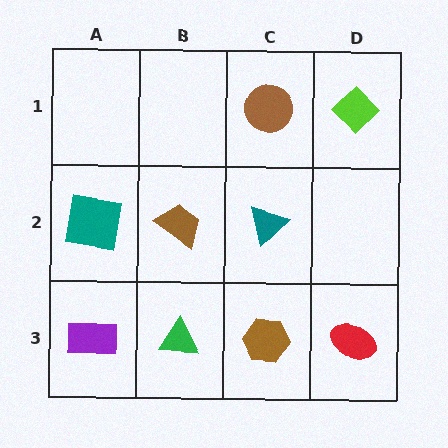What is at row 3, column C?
A brown hexagon.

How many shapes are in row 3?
4 shapes.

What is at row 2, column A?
A teal square.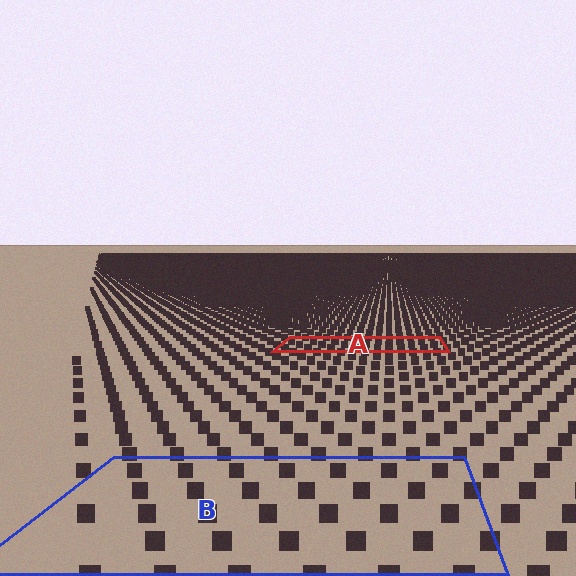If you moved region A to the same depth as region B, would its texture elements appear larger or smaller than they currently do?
They would appear larger. At a closer depth, the same texture elements are projected at a bigger on-screen size.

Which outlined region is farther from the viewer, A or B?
Region A is farther from the viewer — the texture elements inside it appear smaller and more densely packed.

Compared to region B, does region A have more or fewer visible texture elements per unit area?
Region A has more texture elements per unit area — they are packed more densely because it is farther away.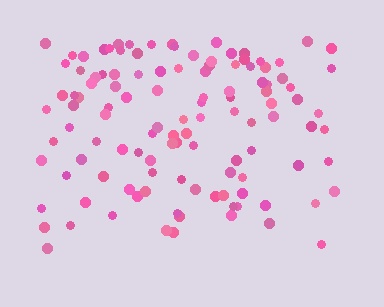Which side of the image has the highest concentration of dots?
The top.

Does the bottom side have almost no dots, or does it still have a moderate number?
Still a moderate number, just noticeably fewer than the top.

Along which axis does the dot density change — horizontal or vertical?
Vertical.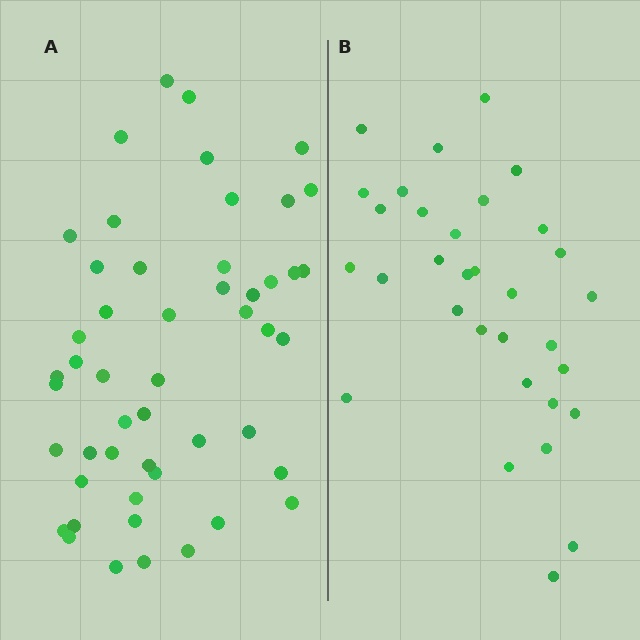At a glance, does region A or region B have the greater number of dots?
Region A (the left region) has more dots.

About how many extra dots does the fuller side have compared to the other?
Region A has approximately 20 more dots than region B.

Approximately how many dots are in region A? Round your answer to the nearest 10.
About 50 dots.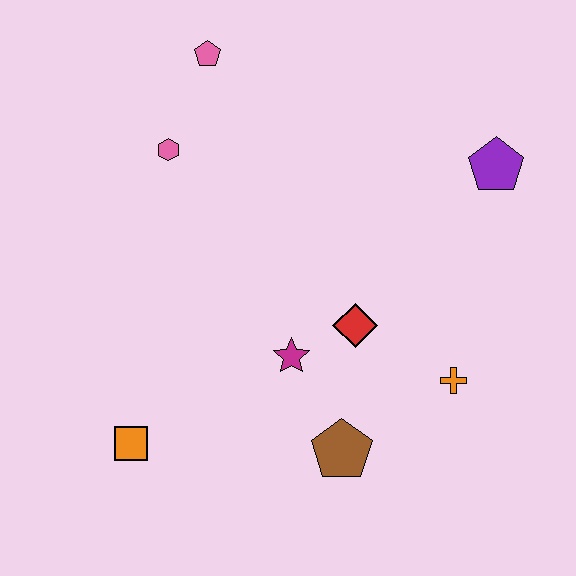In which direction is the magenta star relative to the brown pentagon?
The magenta star is above the brown pentagon.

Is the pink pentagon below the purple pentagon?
No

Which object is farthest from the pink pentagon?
The brown pentagon is farthest from the pink pentagon.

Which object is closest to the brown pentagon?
The magenta star is closest to the brown pentagon.